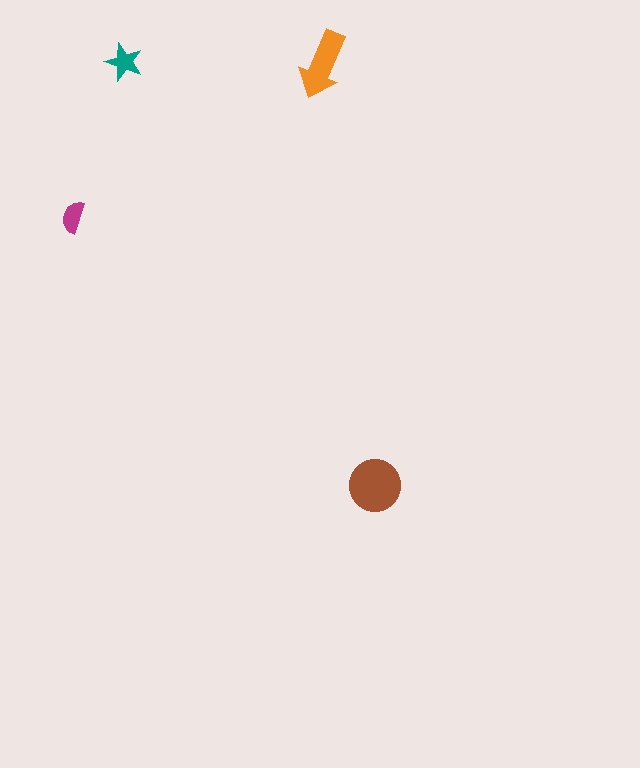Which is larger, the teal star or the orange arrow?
The orange arrow.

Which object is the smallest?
The magenta semicircle.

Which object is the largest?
The brown circle.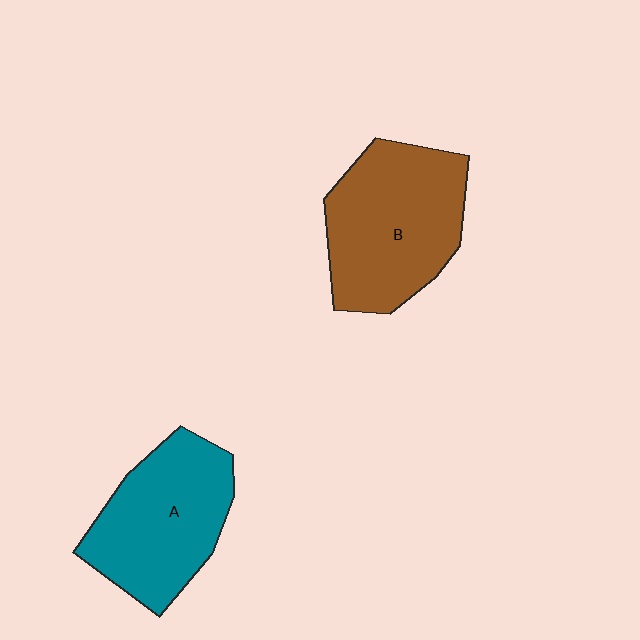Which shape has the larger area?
Shape B (brown).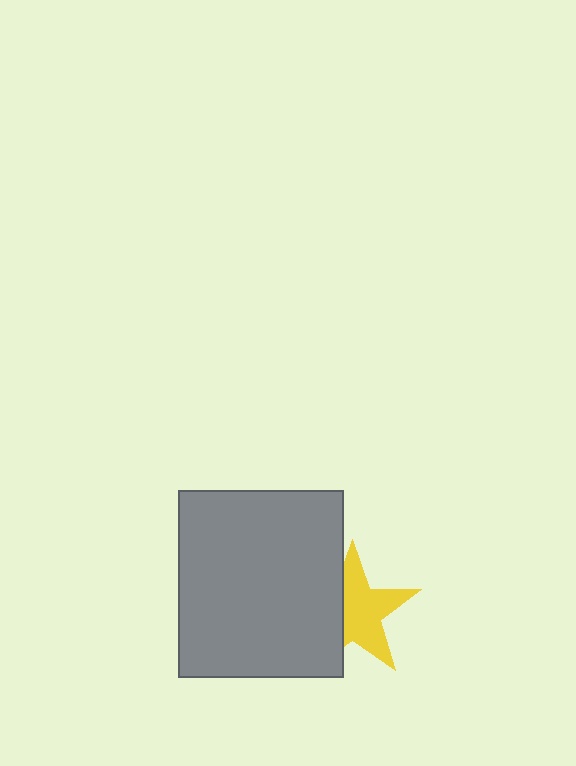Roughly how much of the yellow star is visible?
About half of it is visible (roughly 64%).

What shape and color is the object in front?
The object in front is a gray rectangle.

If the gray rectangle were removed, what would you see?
You would see the complete yellow star.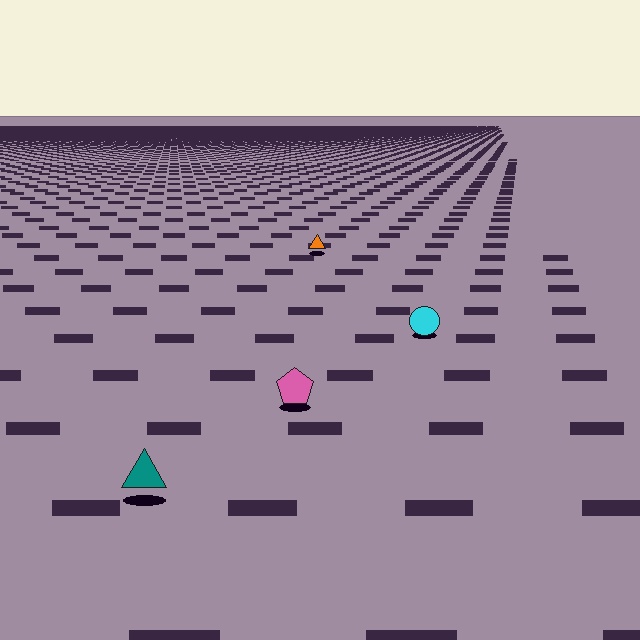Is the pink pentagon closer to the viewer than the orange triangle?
Yes. The pink pentagon is closer — you can tell from the texture gradient: the ground texture is coarser near it.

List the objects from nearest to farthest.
From nearest to farthest: the teal triangle, the pink pentagon, the cyan circle, the orange triangle.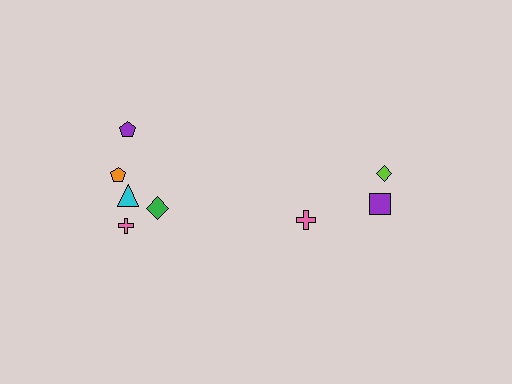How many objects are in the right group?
There are 3 objects.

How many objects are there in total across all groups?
There are 8 objects.